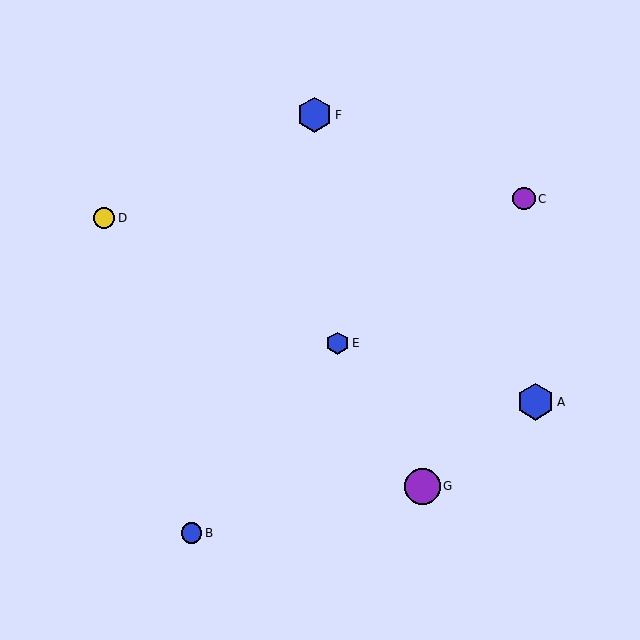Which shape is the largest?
The blue hexagon (labeled A) is the largest.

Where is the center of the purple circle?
The center of the purple circle is at (524, 199).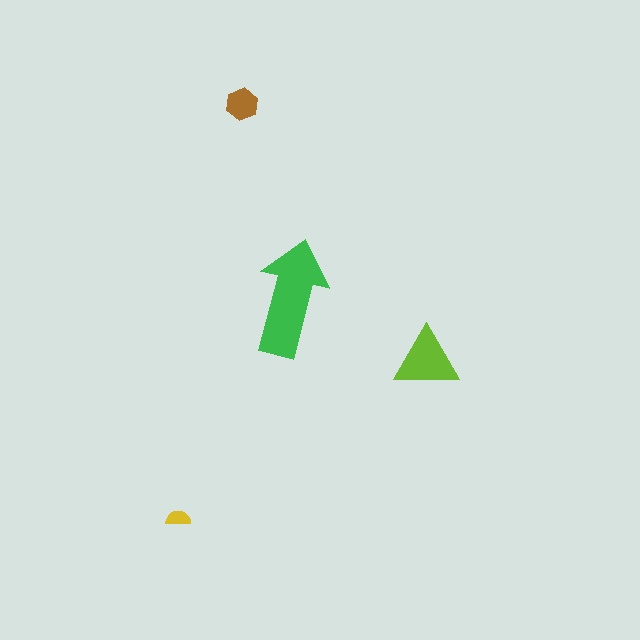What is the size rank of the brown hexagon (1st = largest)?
3rd.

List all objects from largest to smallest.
The green arrow, the lime triangle, the brown hexagon, the yellow semicircle.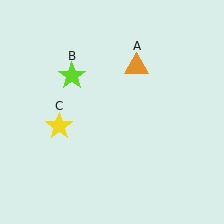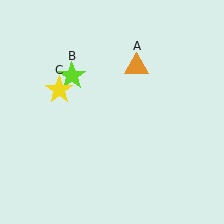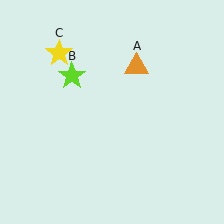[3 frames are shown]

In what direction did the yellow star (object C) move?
The yellow star (object C) moved up.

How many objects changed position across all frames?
1 object changed position: yellow star (object C).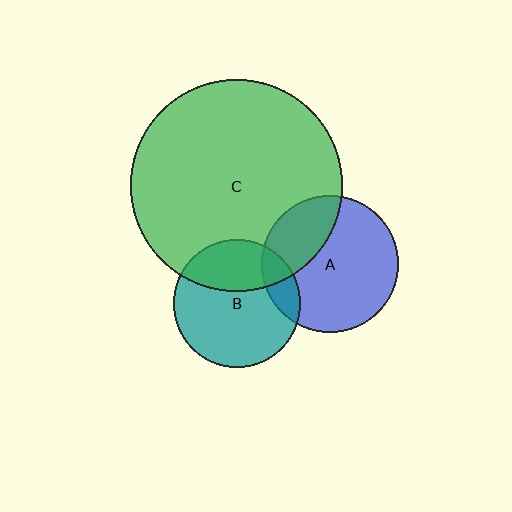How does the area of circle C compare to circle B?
Approximately 2.8 times.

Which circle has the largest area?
Circle C (green).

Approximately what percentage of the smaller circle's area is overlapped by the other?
Approximately 15%.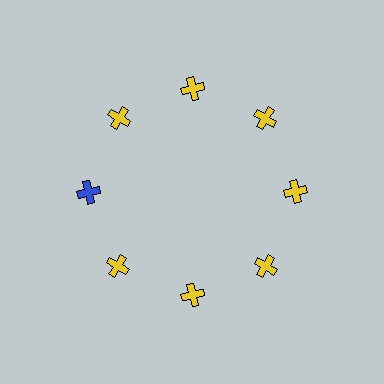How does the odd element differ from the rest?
It has a different color: blue instead of yellow.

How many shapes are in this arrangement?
There are 8 shapes arranged in a ring pattern.